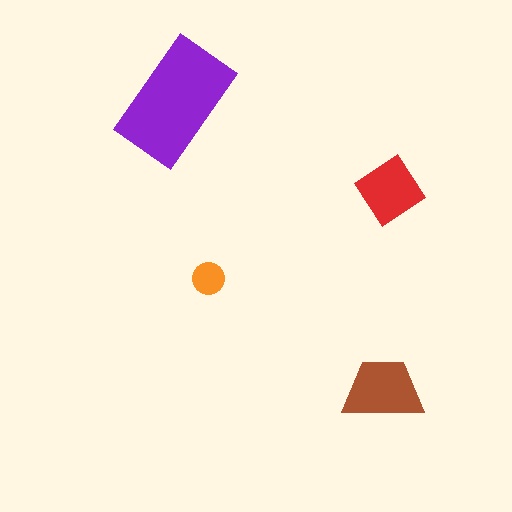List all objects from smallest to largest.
The orange circle, the red diamond, the brown trapezoid, the purple rectangle.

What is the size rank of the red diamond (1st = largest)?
3rd.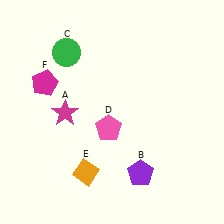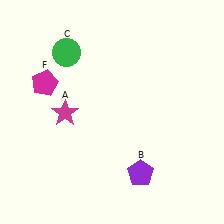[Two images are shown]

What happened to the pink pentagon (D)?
The pink pentagon (D) was removed in Image 2. It was in the bottom-left area of Image 1.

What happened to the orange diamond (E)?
The orange diamond (E) was removed in Image 2. It was in the bottom-left area of Image 1.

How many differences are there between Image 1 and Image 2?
There are 2 differences between the two images.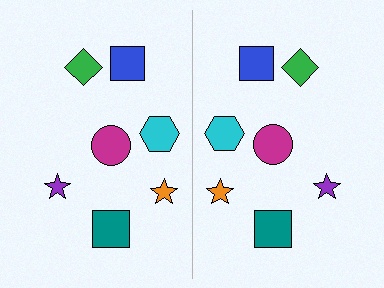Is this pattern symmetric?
Yes, this pattern has bilateral (reflection) symmetry.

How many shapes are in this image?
There are 14 shapes in this image.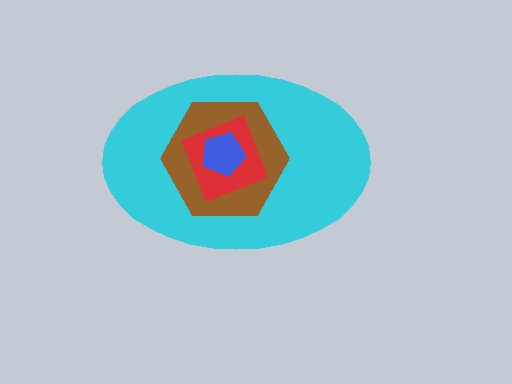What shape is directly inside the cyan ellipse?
The brown hexagon.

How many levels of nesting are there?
4.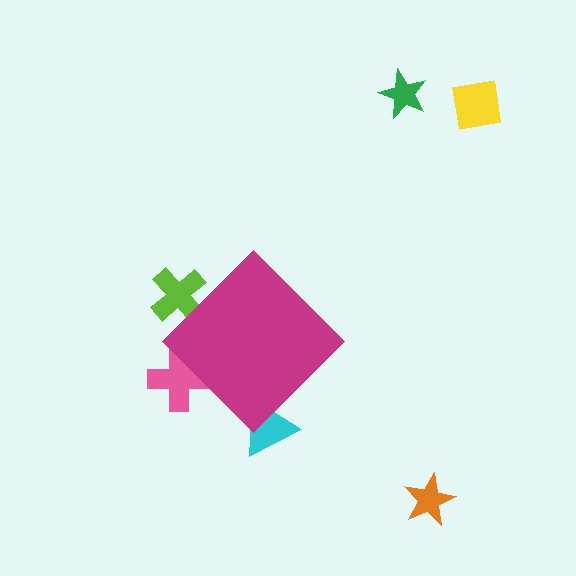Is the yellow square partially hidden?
No, the yellow square is fully visible.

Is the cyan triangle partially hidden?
Yes, the cyan triangle is partially hidden behind the magenta diamond.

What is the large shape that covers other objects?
A magenta diamond.